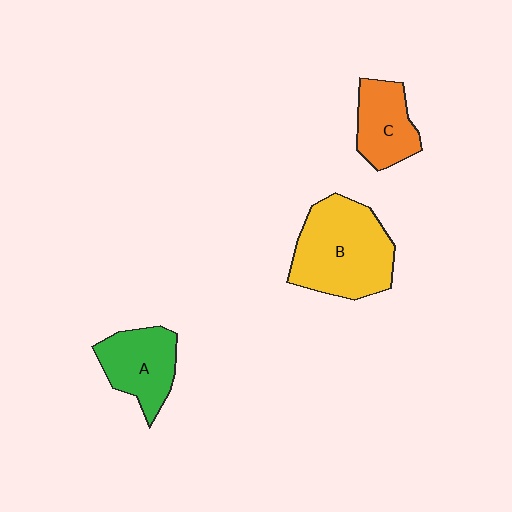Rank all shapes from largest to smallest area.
From largest to smallest: B (yellow), A (green), C (orange).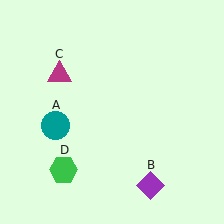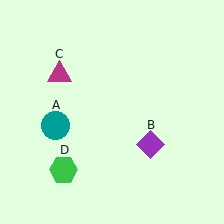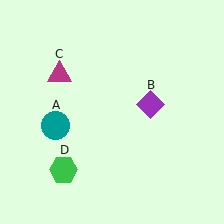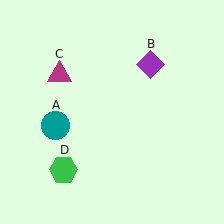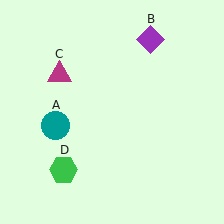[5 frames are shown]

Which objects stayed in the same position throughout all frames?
Teal circle (object A) and magenta triangle (object C) and green hexagon (object D) remained stationary.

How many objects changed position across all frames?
1 object changed position: purple diamond (object B).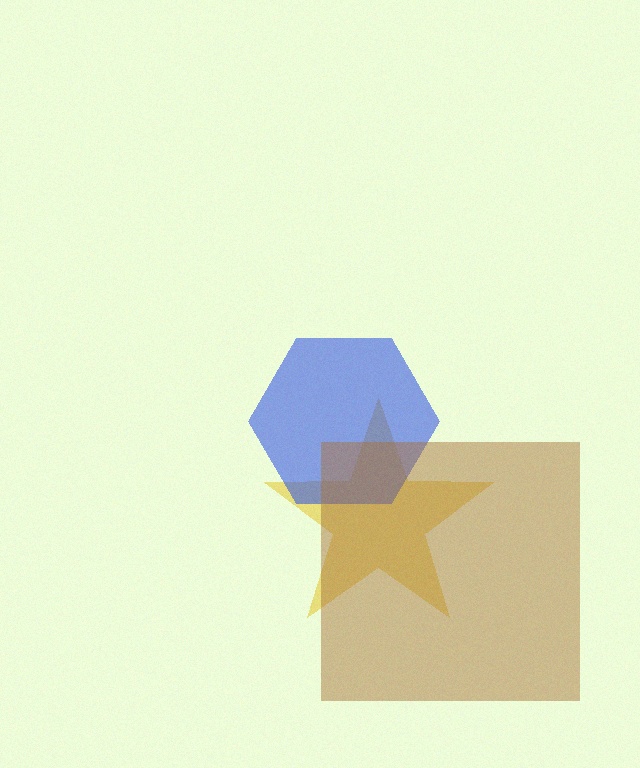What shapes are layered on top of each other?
The layered shapes are: a yellow star, a blue hexagon, a brown square.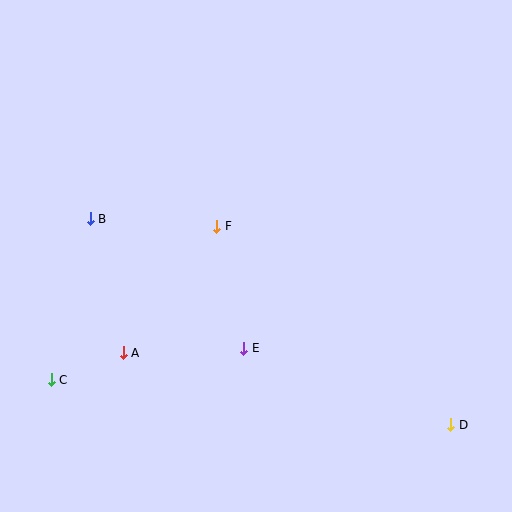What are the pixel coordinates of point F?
Point F is at (217, 226).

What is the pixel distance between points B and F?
The distance between B and F is 126 pixels.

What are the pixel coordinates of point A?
Point A is at (123, 353).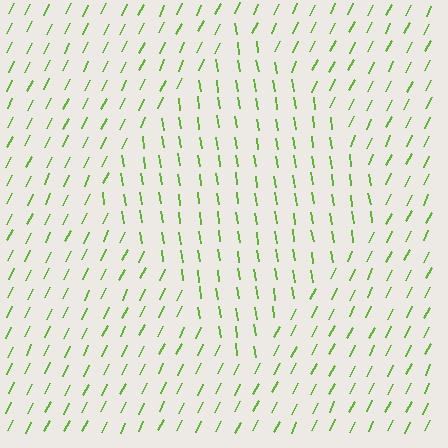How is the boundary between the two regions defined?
The boundary is defined purely by a change in line orientation (approximately 35 degrees difference). All lines are the same color and thickness.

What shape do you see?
I see a diamond.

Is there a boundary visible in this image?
Yes, there is a texture boundary formed by a change in line orientation.